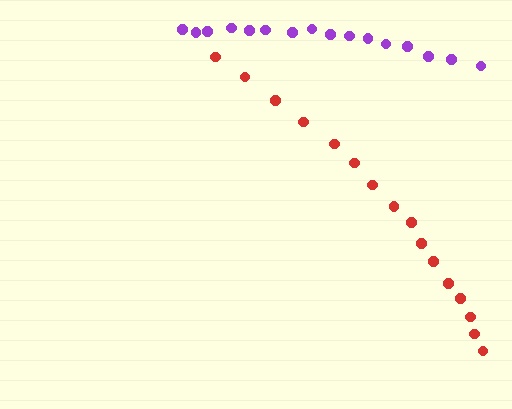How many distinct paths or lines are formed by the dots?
There are 2 distinct paths.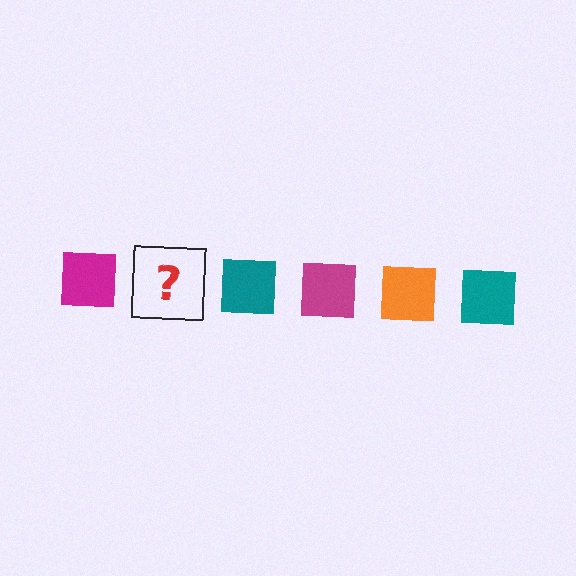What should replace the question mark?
The question mark should be replaced with an orange square.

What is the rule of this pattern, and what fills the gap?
The rule is that the pattern cycles through magenta, orange, teal squares. The gap should be filled with an orange square.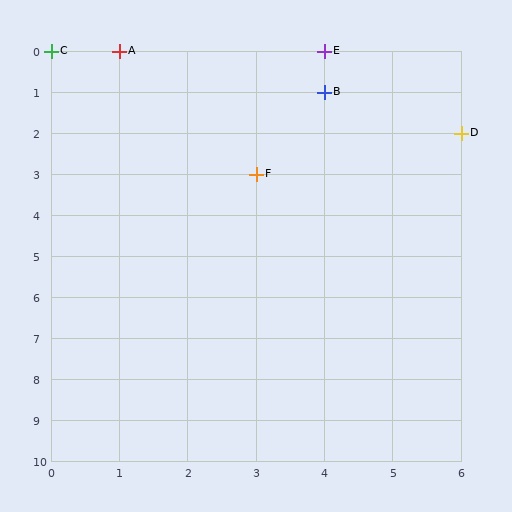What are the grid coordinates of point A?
Point A is at grid coordinates (1, 0).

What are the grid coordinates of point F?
Point F is at grid coordinates (3, 3).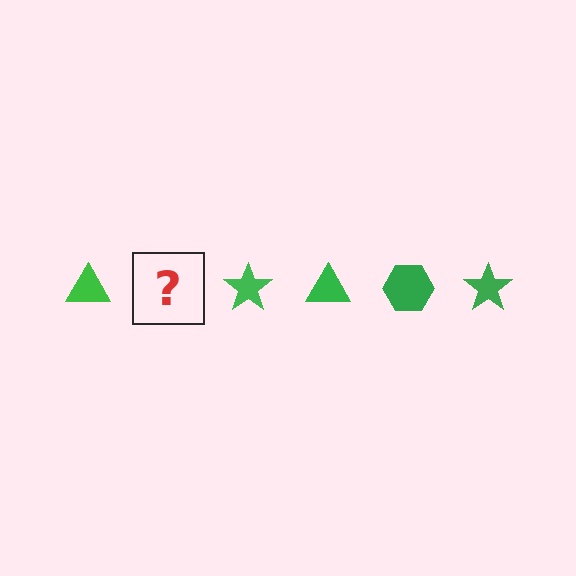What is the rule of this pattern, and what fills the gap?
The rule is that the pattern cycles through triangle, hexagon, star shapes in green. The gap should be filled with a green hexagon.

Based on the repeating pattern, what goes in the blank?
The blank should be a green hexagon.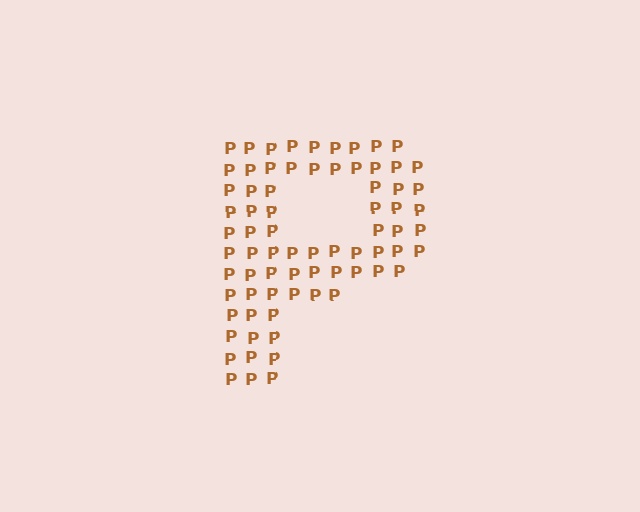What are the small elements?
The small elements are letter P's.